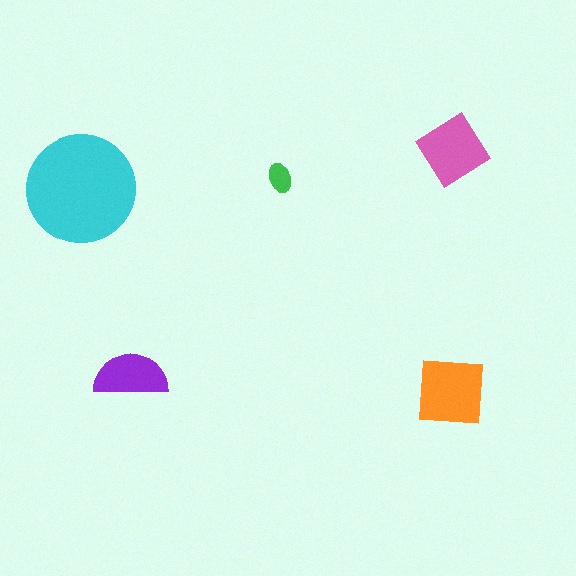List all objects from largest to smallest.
The cyan circle, the orange square, the pink diamond, the purple semicircle, the green ellipse.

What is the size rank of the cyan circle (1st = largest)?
1st.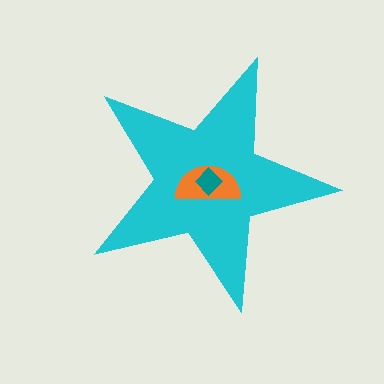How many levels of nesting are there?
3.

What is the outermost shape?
The cyan star.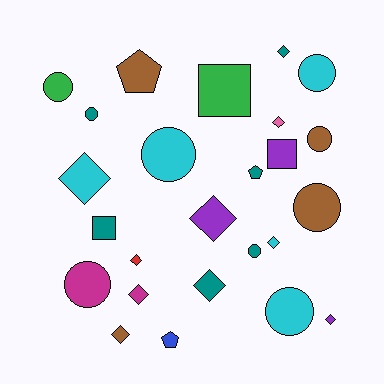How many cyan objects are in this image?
There are 5 cyan objects.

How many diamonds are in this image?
There are 10 diamonds.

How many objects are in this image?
There are 25 objects.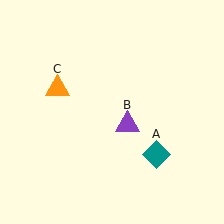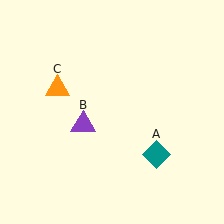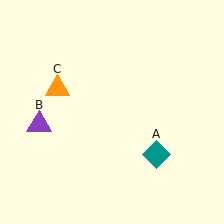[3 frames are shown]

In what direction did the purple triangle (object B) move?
The purple triangle (object B) moved left.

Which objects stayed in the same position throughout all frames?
Teal diamond (object A) and orange triangle (object C) remained stationary.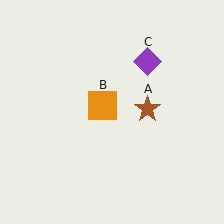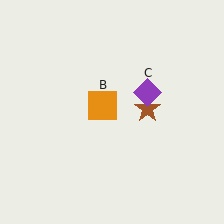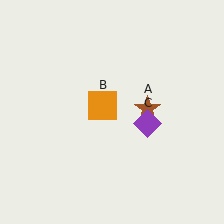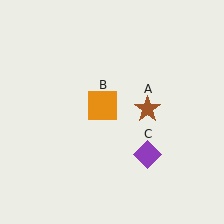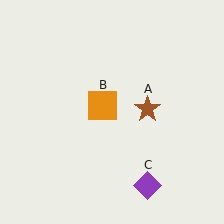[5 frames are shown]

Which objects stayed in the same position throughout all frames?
Brown star (object A) and orange square (object B) remained stationary.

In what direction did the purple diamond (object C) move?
The purple diamond (object C) moved down.